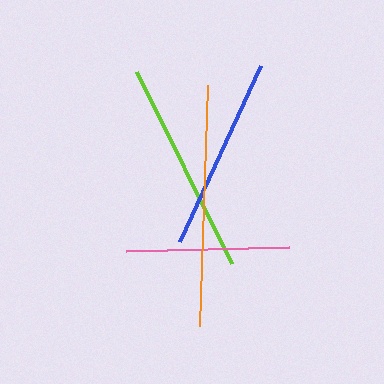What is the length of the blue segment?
The blue segment is approximately 194 pixels long.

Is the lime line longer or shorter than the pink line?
The lime line is longer than the pink line.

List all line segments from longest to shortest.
From longest to shortest: orange, lime, blue, pink.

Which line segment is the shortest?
The pink line is the shortest at approximately 163 pixels.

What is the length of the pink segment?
The pink segment is approximately 163 pixels long.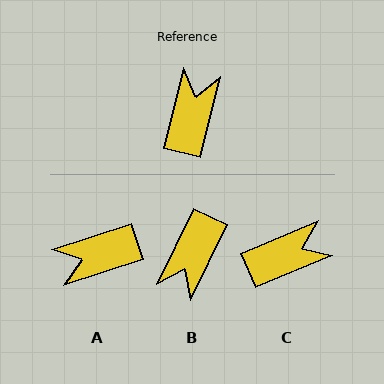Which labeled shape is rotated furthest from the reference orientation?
B, about 168 degrees away.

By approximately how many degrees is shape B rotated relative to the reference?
Approximately 168 degrees counter-clockwise.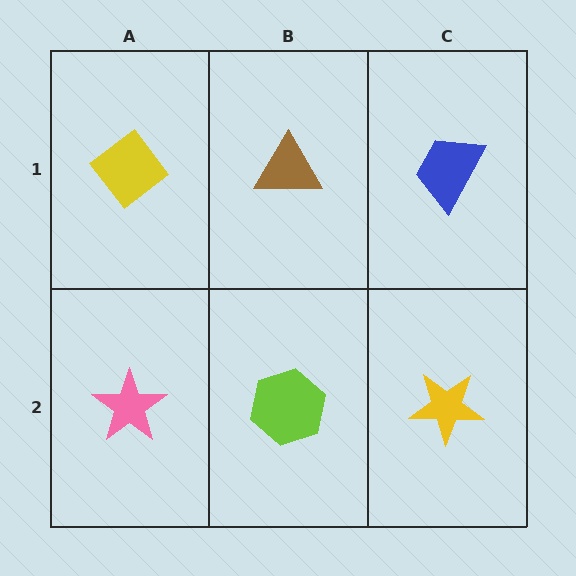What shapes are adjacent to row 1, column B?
A lime hexagon (row 2, column B), a yellow diamond (row 1, column A), a blue trapezoid (row 1, column C).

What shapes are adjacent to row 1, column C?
A yellow star (row 2, column C), a brown triangle (row 1, column B).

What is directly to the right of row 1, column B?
A blue trapezoid.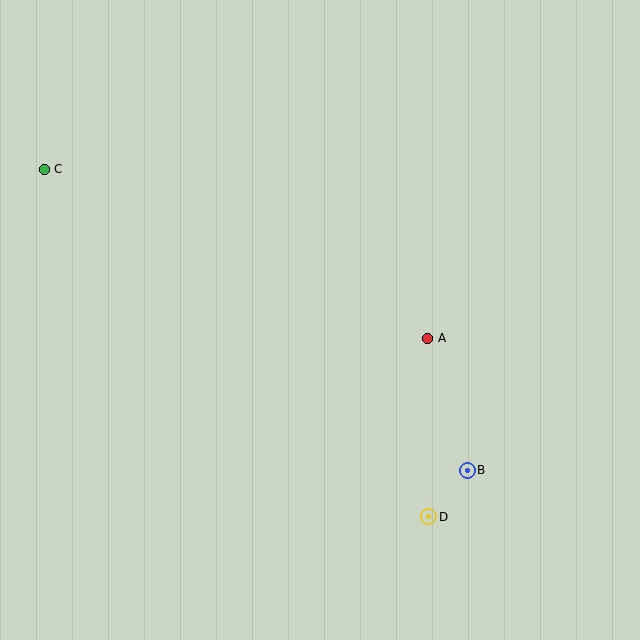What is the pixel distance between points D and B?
The distance between D and B is 60 pixels.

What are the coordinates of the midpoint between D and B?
The midpoint between D and B is at (448, 493).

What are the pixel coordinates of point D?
Point D is at (429, 517).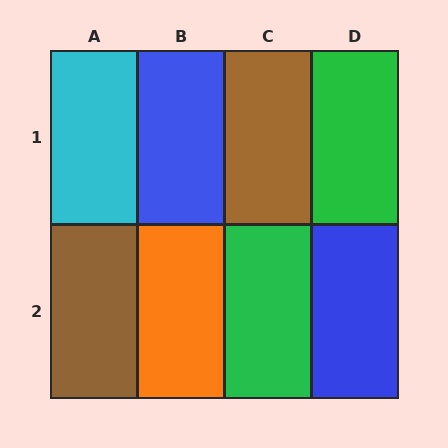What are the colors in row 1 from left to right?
Cyan, blue, brown, green.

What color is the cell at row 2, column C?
Green.